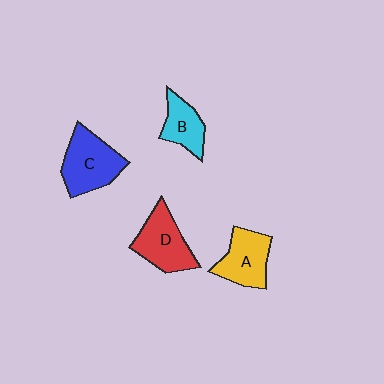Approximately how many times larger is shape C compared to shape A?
Approximately 1.2 times.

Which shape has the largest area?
Shape C (blue).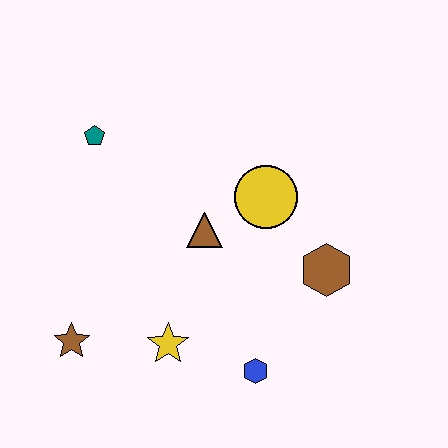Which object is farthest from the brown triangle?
The brown star is farthest from the brown triangle.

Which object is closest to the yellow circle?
The brown triangle is closest to the yellow circle.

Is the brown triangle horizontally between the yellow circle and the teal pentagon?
Yes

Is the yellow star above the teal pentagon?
No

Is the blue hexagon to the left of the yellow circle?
Yes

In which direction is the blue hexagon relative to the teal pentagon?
The blue hexagon is below the teal pentagon.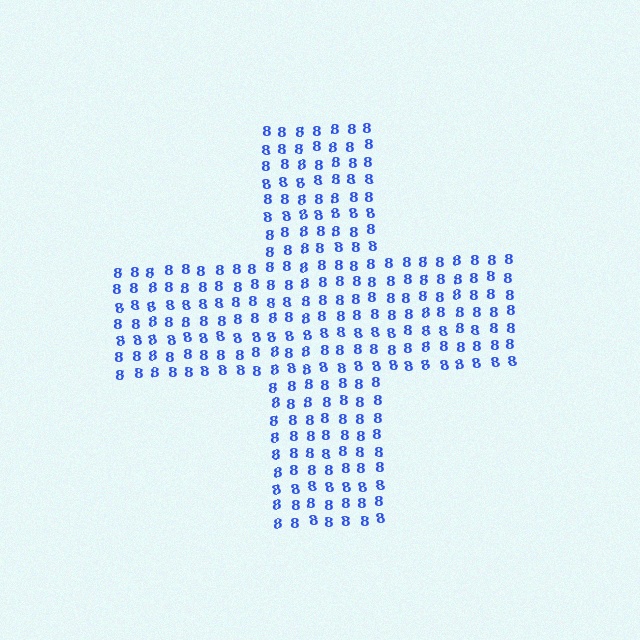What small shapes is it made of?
It is made of small digit 8's.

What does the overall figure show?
The overall figure shows a cross.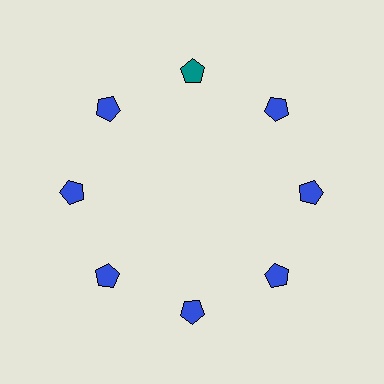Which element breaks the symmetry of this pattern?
The teal pentagon at roughly the 12 o'clock position breaks the symmetry. All other shapes are blue pentagons.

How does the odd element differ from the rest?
It has a different color: teal instead of blue.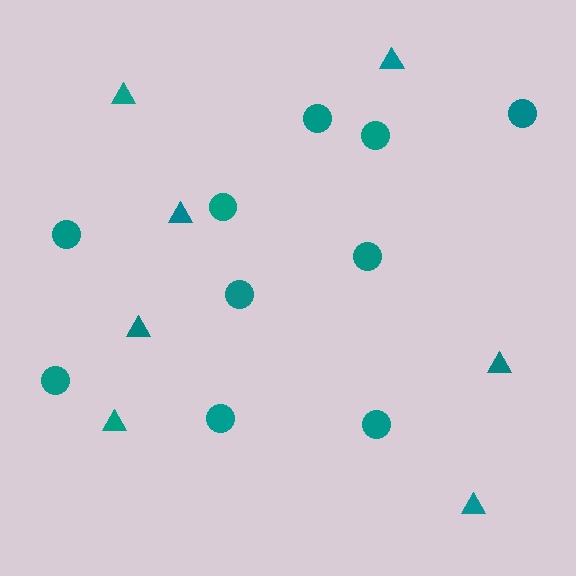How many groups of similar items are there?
There are 2 groups: one group of triangles (7) and one group of circles (10).